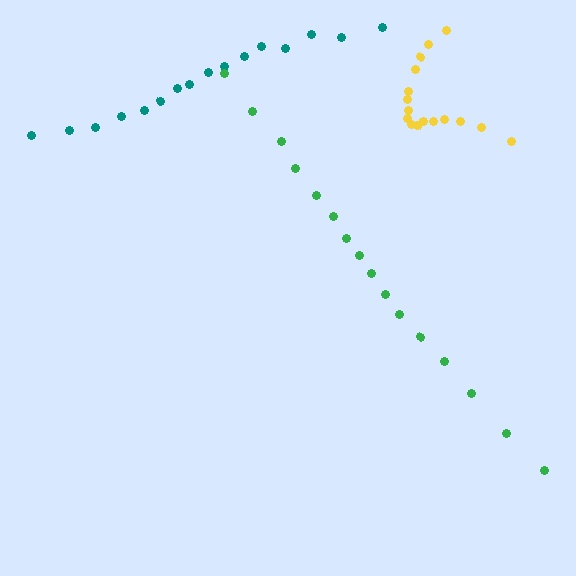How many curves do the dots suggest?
There are 3 distinct paths.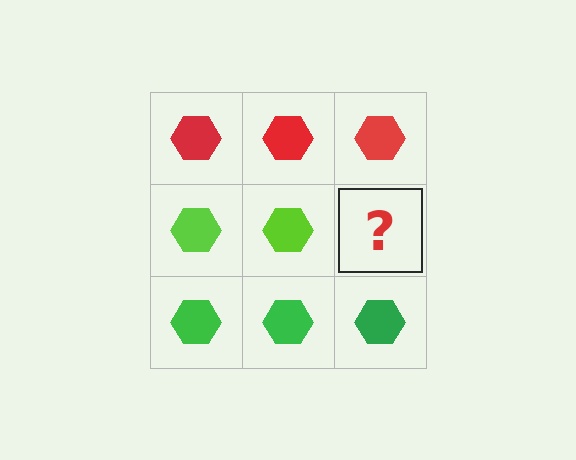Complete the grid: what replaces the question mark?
The question mark should be replaced with a lime hexagon.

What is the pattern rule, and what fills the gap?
The rule is that each row has a consistent color. The gap should be filled with a lime hexagon.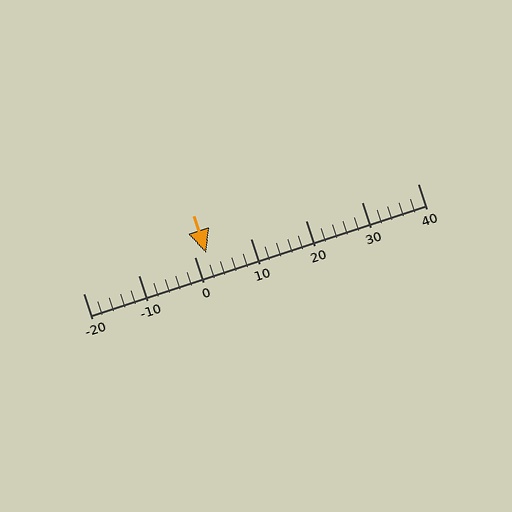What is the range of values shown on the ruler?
The ruler shows values from -20 to 40.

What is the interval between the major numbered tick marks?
The major tick marks are spaced 10 units apart.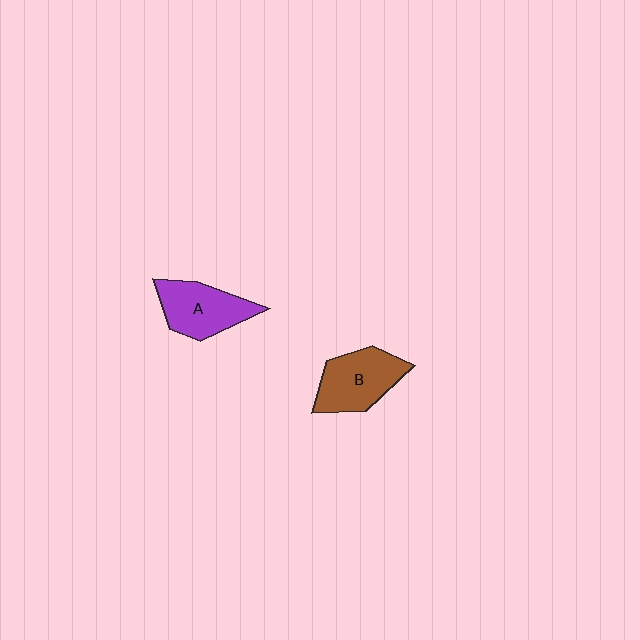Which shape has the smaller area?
Shape A (purple).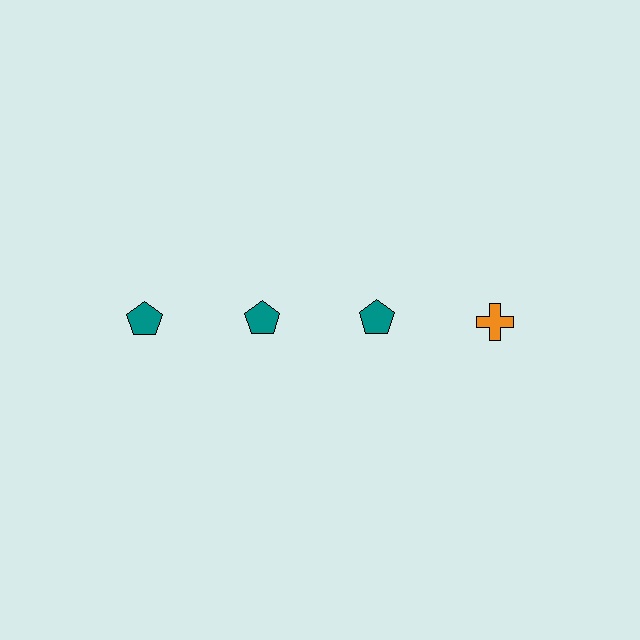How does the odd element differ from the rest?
It differs in both color (orange instead of teal) and shape (cross instead of pentagon).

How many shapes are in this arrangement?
There are 4 shapes arranged in a grid pattern.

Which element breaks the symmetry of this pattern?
The orange cross in the top row, second from right column breaks the symmetry. All other shapes are teal pentagons.